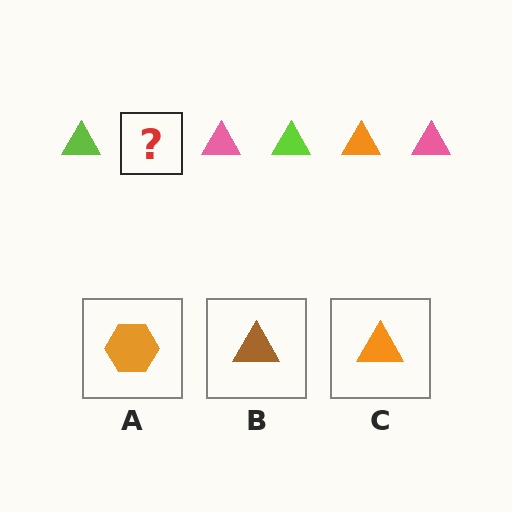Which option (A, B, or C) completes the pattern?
C.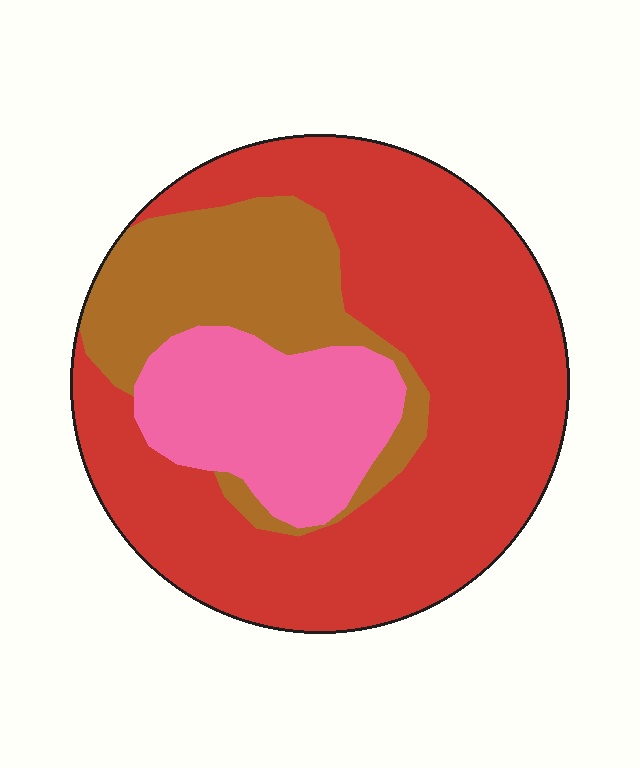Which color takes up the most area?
Red, at roughly 60%.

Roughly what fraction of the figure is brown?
Brown takes up between a sixth and a third of the figure.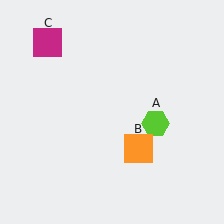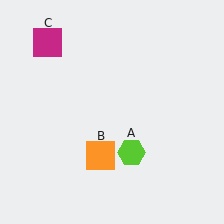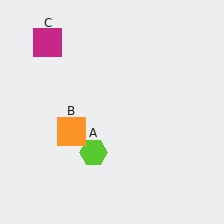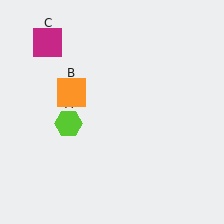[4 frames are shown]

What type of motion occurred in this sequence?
The lime hexagon (object A), orange square (object B) rotated clockwise around the center of the scene.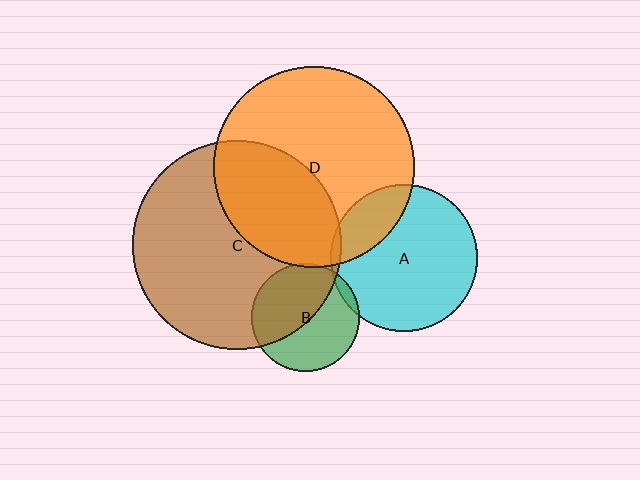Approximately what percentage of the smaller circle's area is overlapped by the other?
Approximately 20%.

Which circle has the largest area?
Circle C (brown).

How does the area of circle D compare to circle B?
Approximately 3.5 times.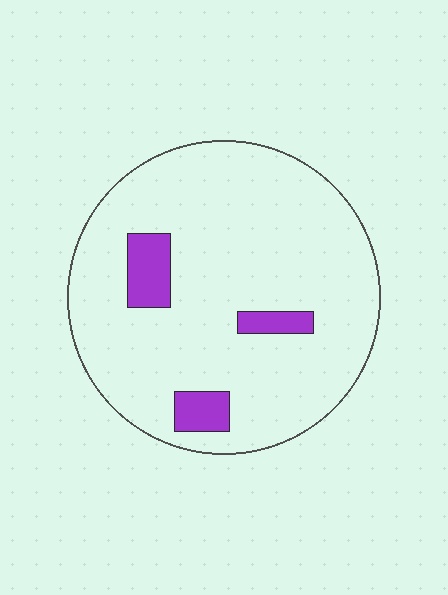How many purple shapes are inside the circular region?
3.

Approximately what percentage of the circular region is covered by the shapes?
Approximately 10%.